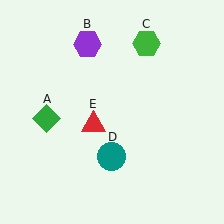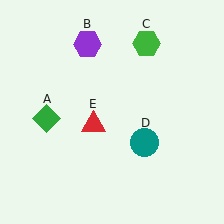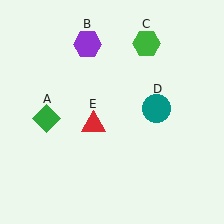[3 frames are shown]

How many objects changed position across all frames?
1 object changed position: teal circle (object D).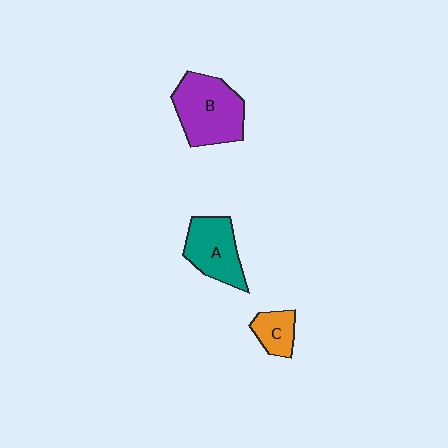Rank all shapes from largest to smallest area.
From largest to smallest: B (purple), A (teal), C (orange).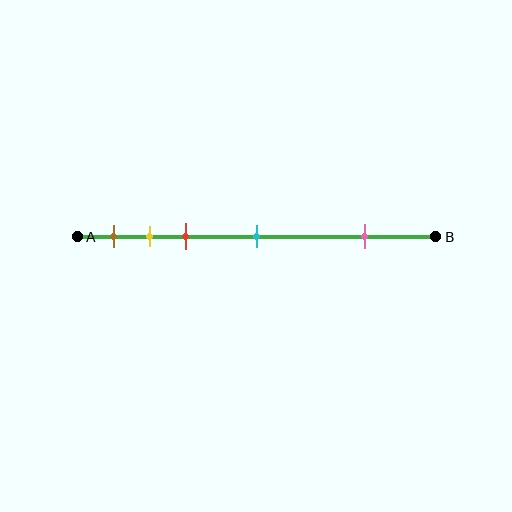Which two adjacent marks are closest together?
The yellow and red marks are the closest adjacent pair.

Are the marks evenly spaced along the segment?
No, the marks are not evenly spaced.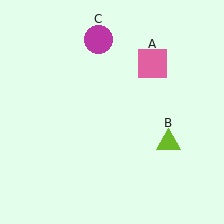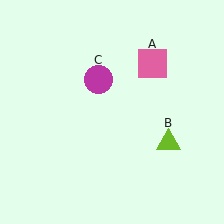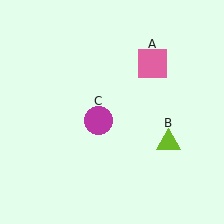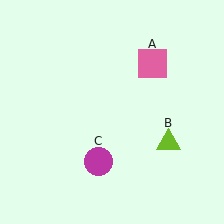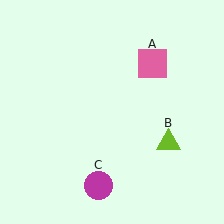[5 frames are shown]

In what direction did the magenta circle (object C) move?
The magenta circle (object C) moved down.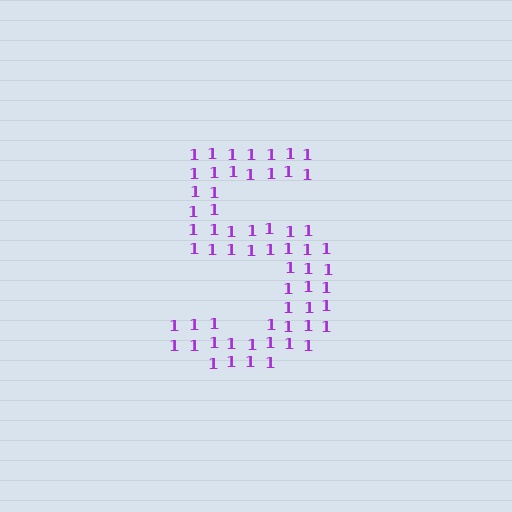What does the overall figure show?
The overall figure shows the digit 5.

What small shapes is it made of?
It is made of small digit 1's.